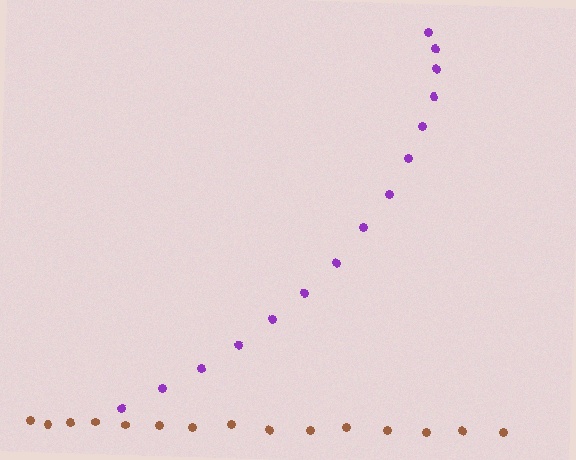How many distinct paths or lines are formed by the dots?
There are 2 distinct paths.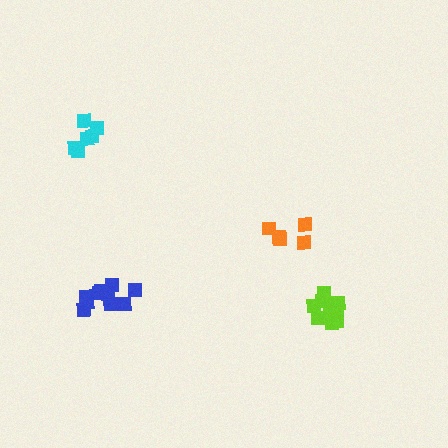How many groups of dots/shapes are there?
There are 4 groups.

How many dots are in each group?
Group 1: 6 dots, Group 2: 11 dots, Group 3: 10 dots, Group 4: 5 dots (32 total).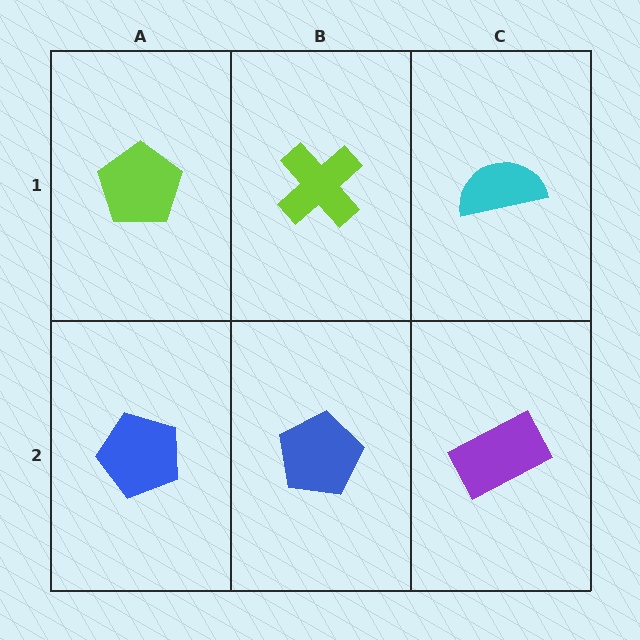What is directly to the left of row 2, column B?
A blue pentagon.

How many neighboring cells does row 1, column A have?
2.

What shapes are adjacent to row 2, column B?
A lime cross (row 1, column B), a blue pentagon (row 2, column A), a purple rectangle (row 2, column C).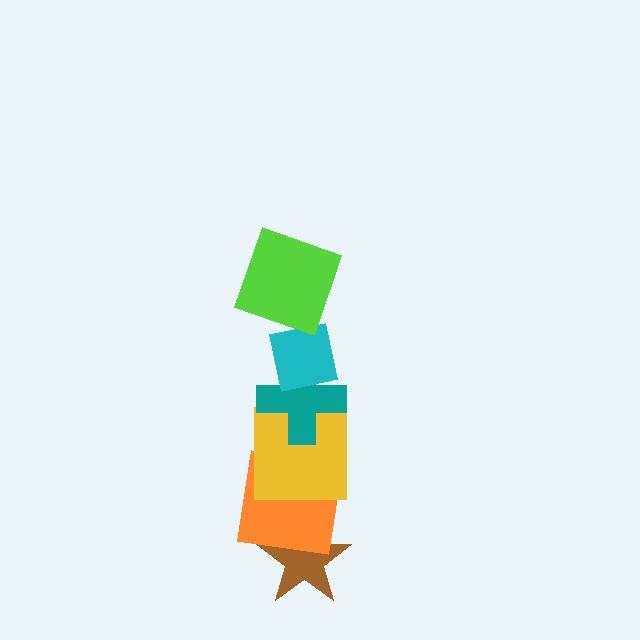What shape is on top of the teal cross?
The cyan square is on top of the teal cross.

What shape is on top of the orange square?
The yellow square is on top of the orange square.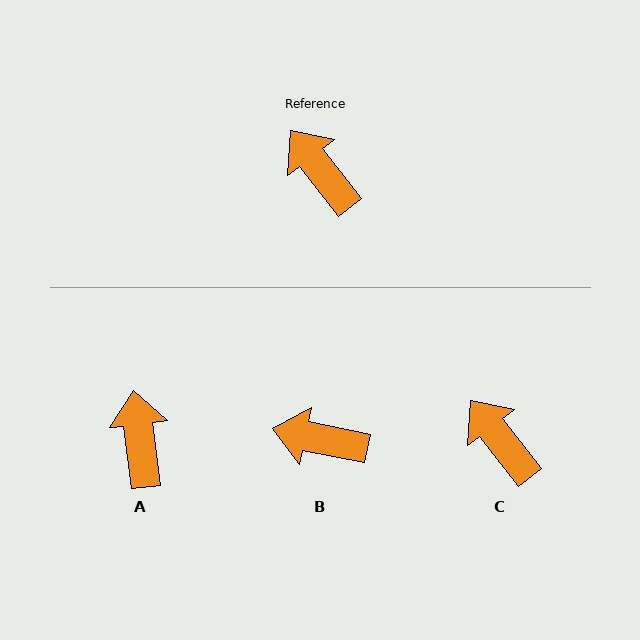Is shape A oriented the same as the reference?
No, it is off by about 31 degrees.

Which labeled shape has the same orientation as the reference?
C.